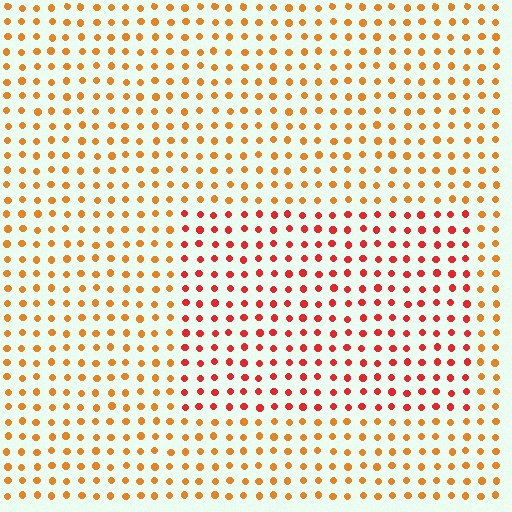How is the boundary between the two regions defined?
The boundary is defined purely by a slight shift in hue (about 32 degrees). Spacing, size, and orientation are identical on both sides.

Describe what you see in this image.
The image is filled with small orange elements in a uniform arrangement. A rectangle-shaped region is visible where the elements are tinted to a slightly different hue, forming a subtle color boundary.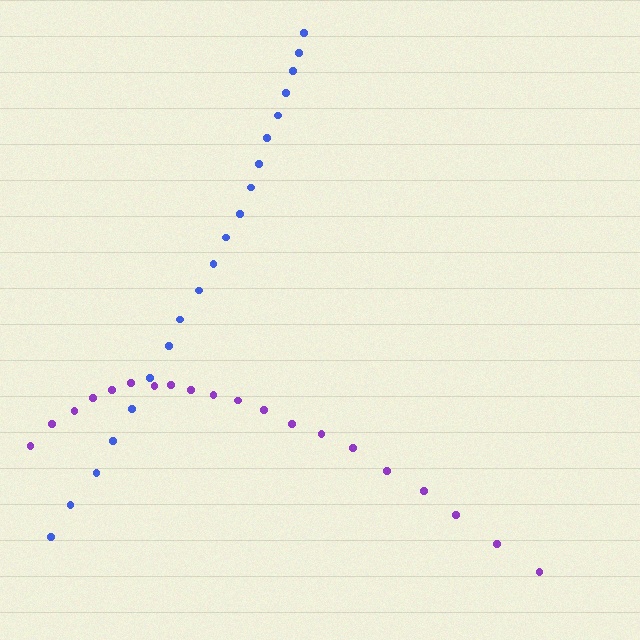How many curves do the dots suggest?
There are 2 distinct paths.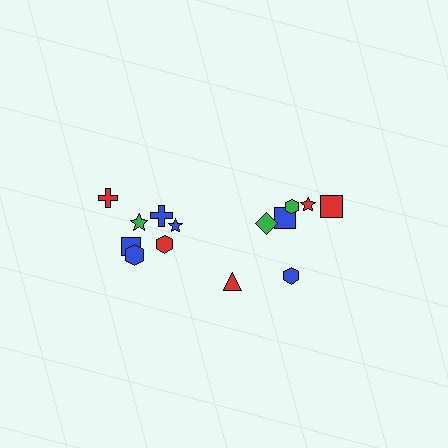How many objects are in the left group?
There are 8 objects.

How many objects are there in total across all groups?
There are 14 objects.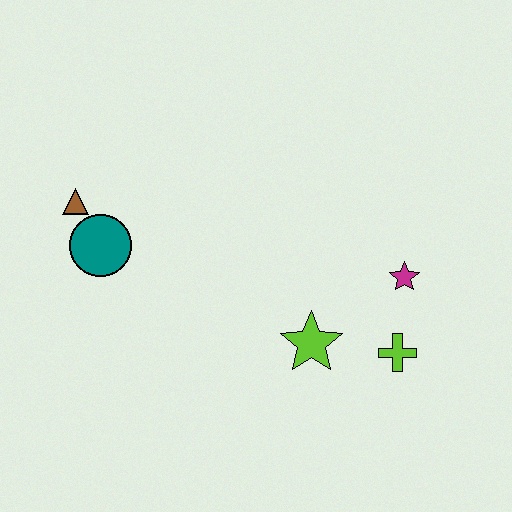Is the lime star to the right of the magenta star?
No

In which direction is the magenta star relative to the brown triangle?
The magenta star is to the right of the brown triangle.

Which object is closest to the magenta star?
The lime cross is closest to the magenta star.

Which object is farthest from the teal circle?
The lime cross is farthest from the teal circle.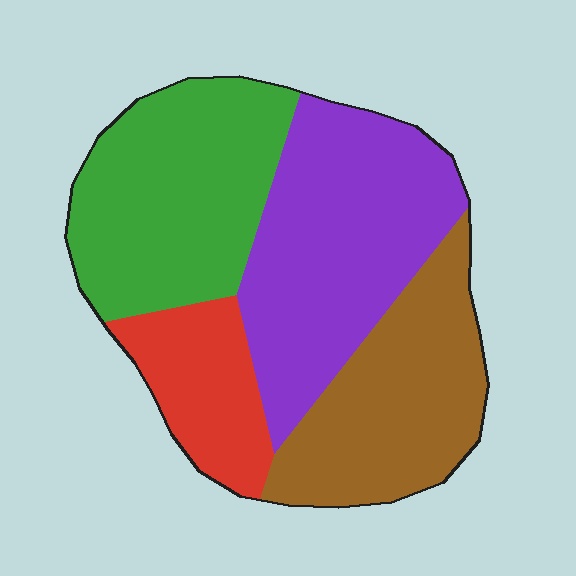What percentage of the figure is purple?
Purple takes up about one third (1/3) of the figure.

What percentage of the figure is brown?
Brown covers 25% of the figure.